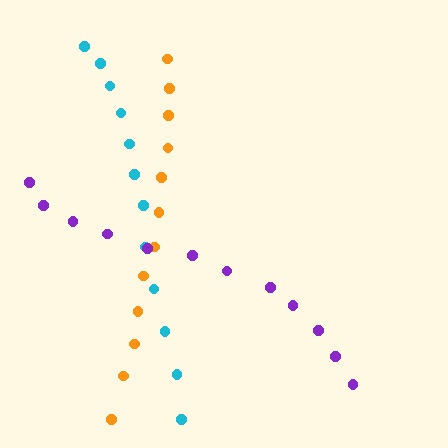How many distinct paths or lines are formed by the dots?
There are 3 distinct paths.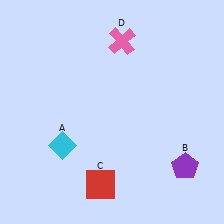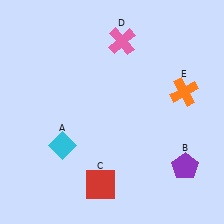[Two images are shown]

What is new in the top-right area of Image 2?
An orange cross (E) was added in the top-right area of Image 2.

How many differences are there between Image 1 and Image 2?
There is 1 difference between the two images.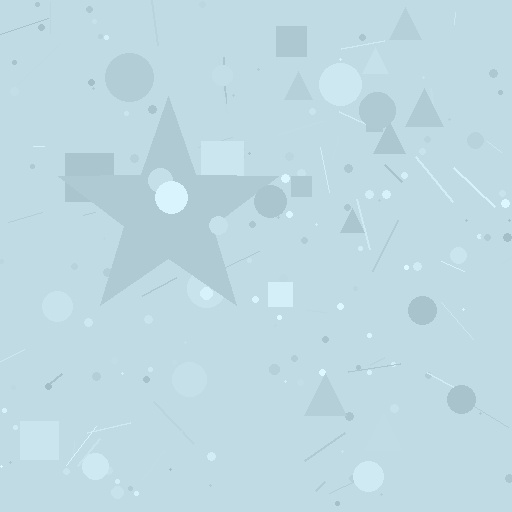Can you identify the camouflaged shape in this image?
The camouflaged shape is a star.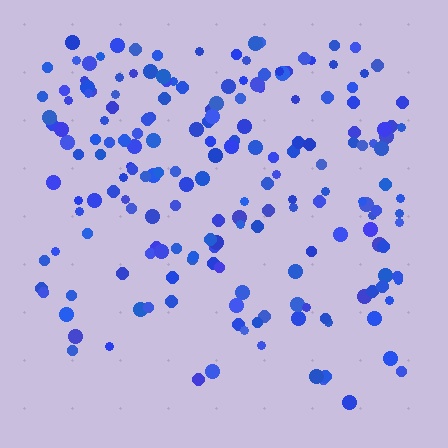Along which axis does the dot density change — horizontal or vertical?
Vertical.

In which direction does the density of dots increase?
From bottom to top, with the top side densest.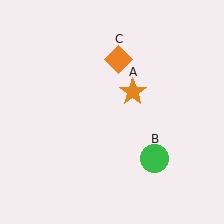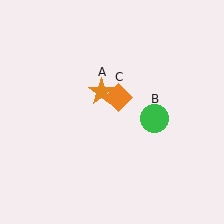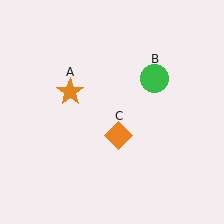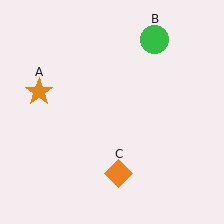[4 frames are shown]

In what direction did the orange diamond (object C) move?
The orange diamond (object C) moved down.